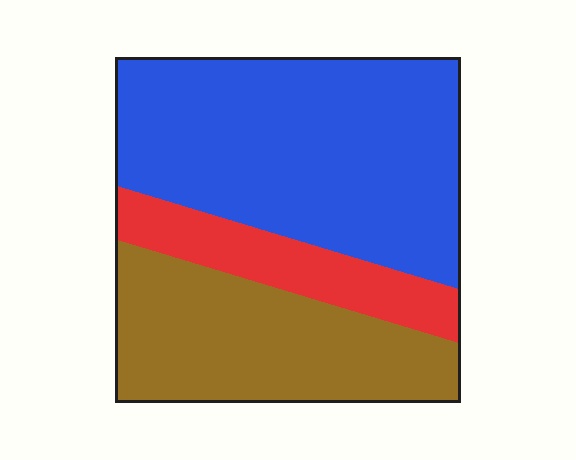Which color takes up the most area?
Blue, at roughly 50%.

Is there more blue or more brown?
Blue.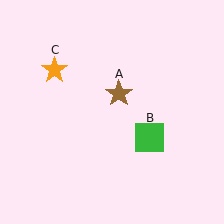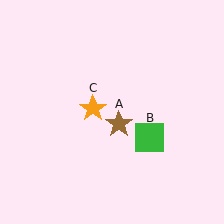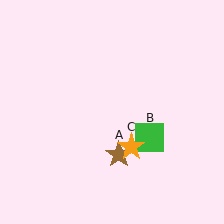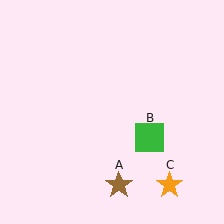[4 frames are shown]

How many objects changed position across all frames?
2 objects changed position: brown star (object A), orange star (object C).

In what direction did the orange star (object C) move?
The orange star (object C) moved down and to the right.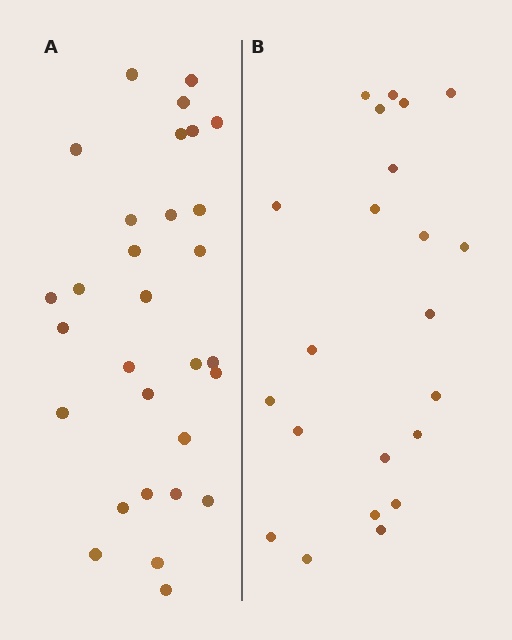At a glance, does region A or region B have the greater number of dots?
Region A (the left region) has more dots.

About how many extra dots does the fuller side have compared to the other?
Region A has roughly 8 or so more dots than region B.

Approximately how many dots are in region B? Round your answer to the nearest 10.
About 20 dots. (The exact count is 22, which rounds to 20.)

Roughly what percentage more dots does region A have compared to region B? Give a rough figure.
About 35% more.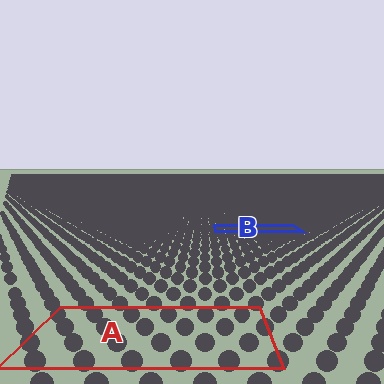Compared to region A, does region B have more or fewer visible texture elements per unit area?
Region B has more texture elements per unit area — they are packed more densely because it is farther away.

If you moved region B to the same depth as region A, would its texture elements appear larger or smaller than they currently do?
They would appear larger. At a closer depth, the same texture elements are projected at a bigger on-screen size.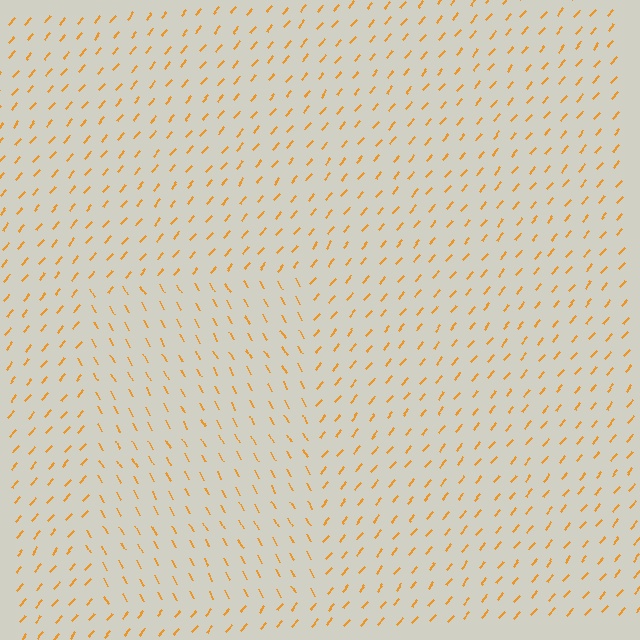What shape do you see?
I see a rectangle.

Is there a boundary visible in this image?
Yes, there is a texture boundary formed by a change in line orientation.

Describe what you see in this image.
The image is filled with small orange line segments. A rectangle region in the image has lines oriented differently from the surrounding lines, creating a visible texture boundary.